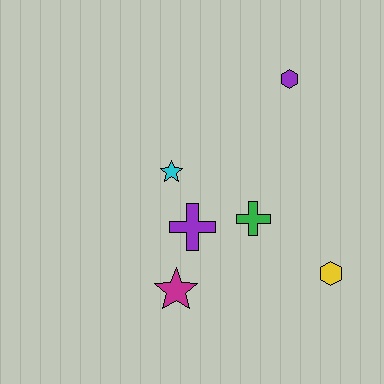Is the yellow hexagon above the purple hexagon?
No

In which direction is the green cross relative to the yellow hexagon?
The green cross is to the left of the yellow hexagon.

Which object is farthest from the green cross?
The purple hexagon is farthest from the green cross.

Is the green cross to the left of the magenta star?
No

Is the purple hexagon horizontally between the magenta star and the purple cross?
No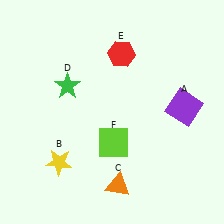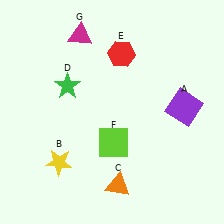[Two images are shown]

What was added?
A magenta triangle (G) was added in Image 2.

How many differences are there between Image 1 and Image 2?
There is 1 difference between the two images.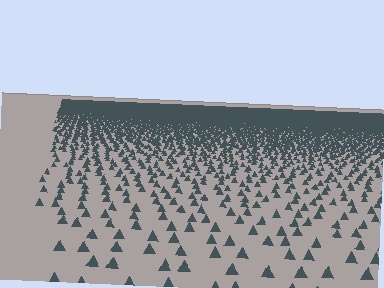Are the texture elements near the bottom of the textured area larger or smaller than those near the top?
Larger. Near the bottom, elements are closer to the viewer and appear at a bigger on-screen size.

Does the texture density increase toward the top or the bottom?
Density increases toward the top.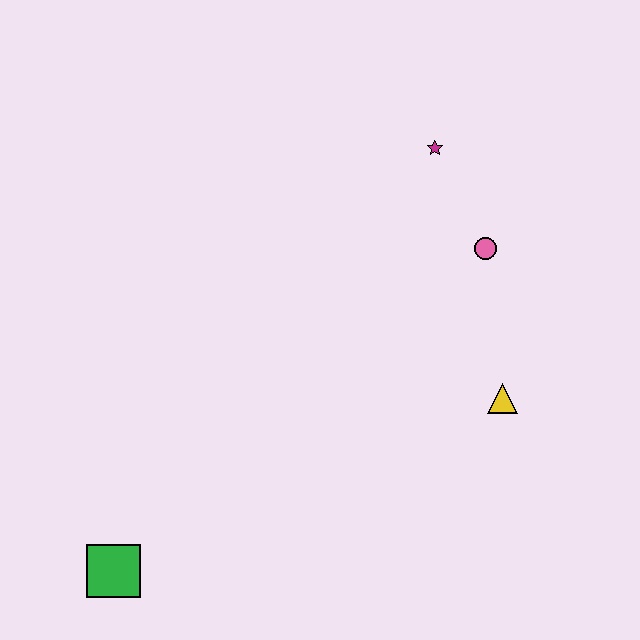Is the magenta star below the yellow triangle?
No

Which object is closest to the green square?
The yellow triangle is closest to the green square.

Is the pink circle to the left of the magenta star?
No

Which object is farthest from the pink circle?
The green square is farthest from the pink circle.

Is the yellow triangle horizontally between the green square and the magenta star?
No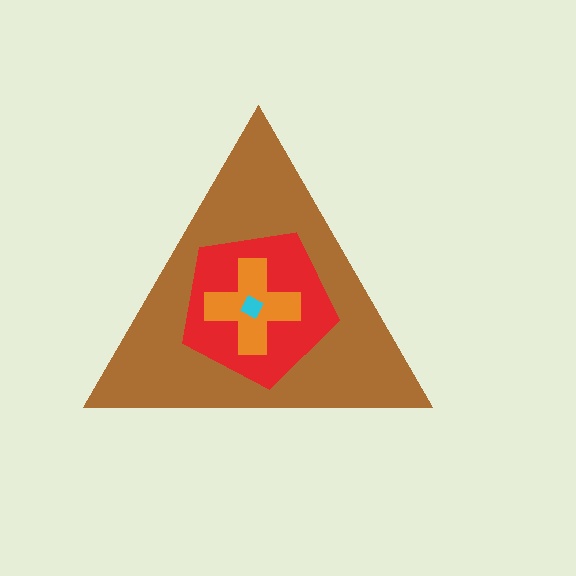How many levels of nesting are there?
4.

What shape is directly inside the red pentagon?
The orange cross.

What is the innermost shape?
The cyan diamond.